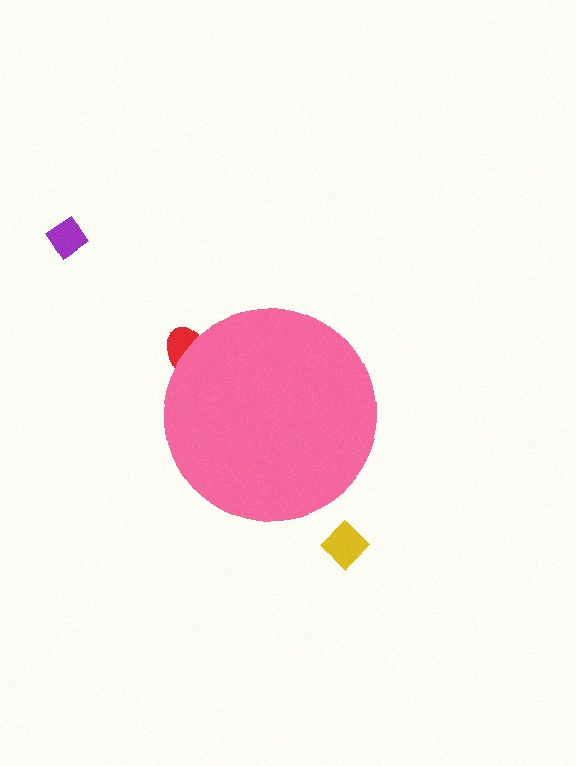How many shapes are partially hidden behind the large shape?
1 shape is partially hidden.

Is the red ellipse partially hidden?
Yes, the red ellipse is partially hidden behind the pink circle.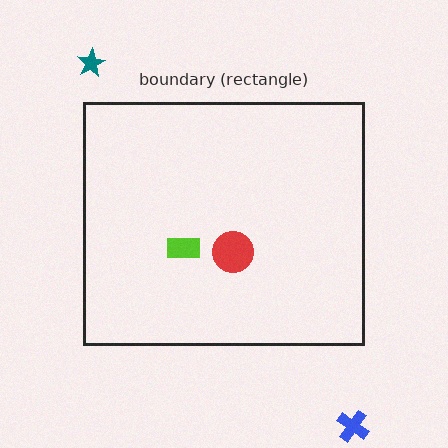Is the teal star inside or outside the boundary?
Outside.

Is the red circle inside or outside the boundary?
Inside.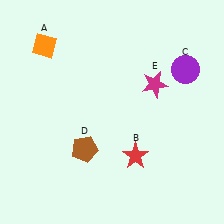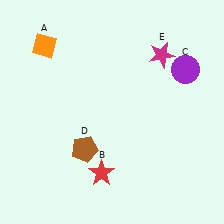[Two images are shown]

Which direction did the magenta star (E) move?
The magenta star (E) moved up.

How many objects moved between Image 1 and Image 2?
2 objects moved between the two images.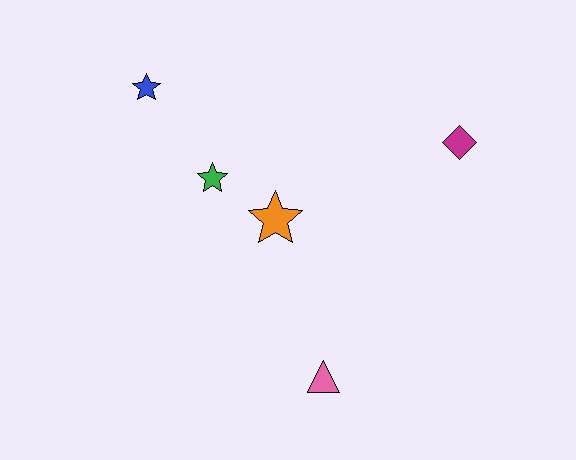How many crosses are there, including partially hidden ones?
There are no crosses.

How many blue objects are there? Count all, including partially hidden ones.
There is 1 blue object.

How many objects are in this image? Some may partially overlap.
There are 5 objects.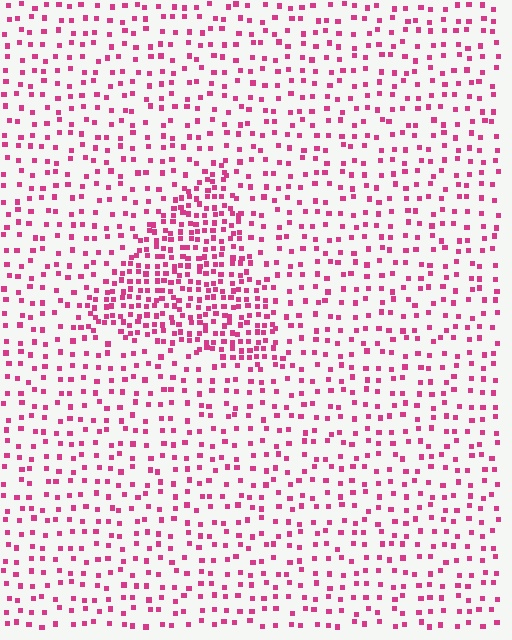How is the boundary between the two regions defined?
The boundary is defined by a change in element density (approximately 2.3x ratio). All elements are the same color, size, and shape.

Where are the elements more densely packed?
The elements are more densely packed inside the triangle boundary.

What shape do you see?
I see a triangle.